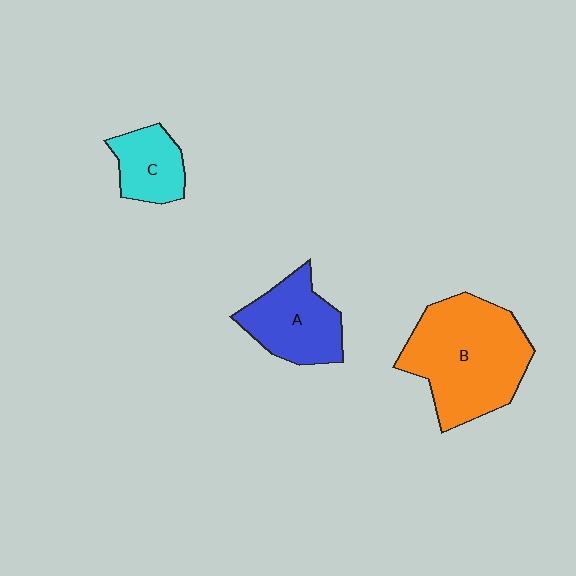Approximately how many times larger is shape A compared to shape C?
Approximately 1.5 times.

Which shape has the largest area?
Shape B (orange).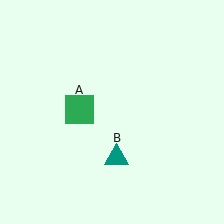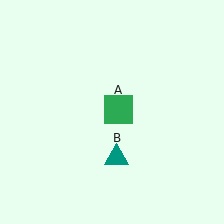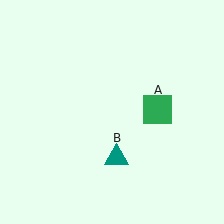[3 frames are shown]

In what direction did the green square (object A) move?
The green square (object A) moved right.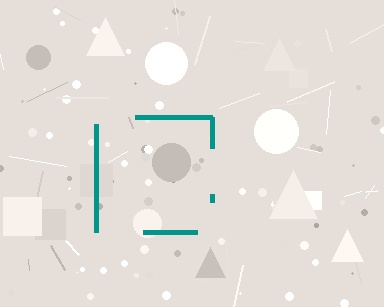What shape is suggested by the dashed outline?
The dashed outline suggests a square.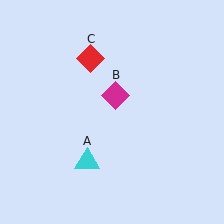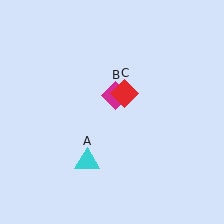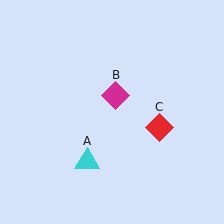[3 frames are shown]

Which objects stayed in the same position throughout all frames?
Cyan triangle (object A) and magenta diamond (object B) remained stationary.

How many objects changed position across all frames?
1 object changed position: red diamond (object C).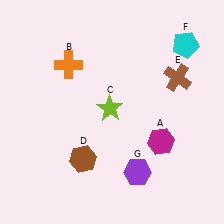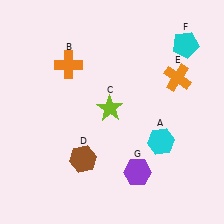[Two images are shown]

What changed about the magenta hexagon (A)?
In Image 1, A is magenta. In Image 2, it changed to cyan.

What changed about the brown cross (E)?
In Image 1, E is brown. In Image 2, it changed to orange.